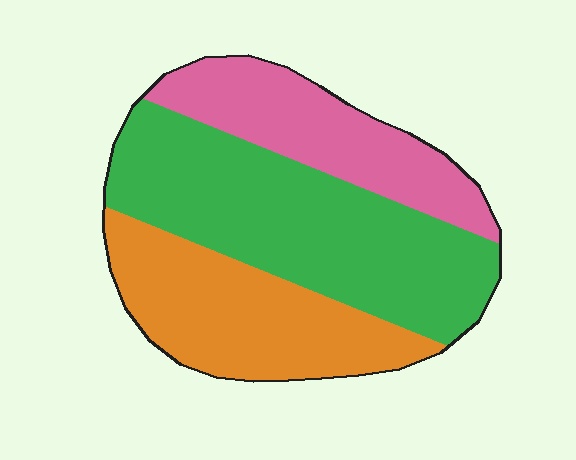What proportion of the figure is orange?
Orange takes up between a sixth and a third of the figure.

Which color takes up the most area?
Green, at roughly 45%.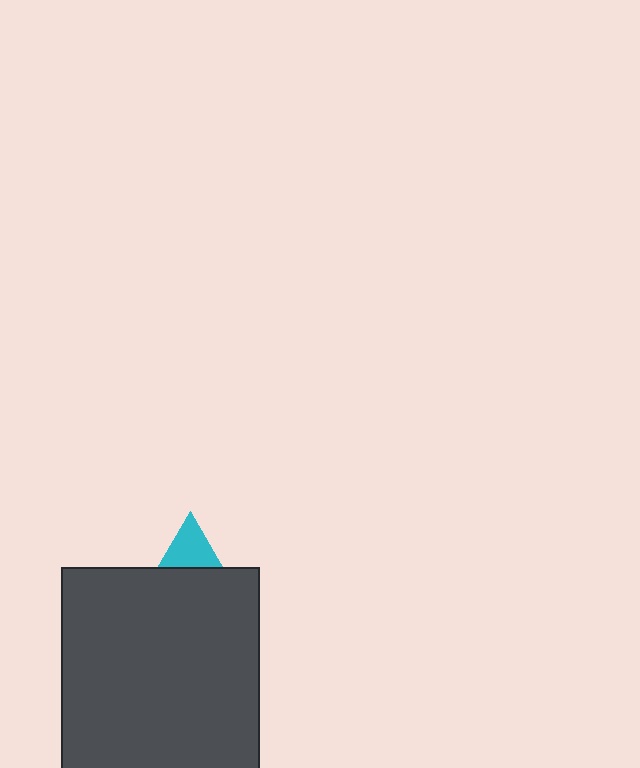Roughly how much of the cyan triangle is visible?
A small part of it is visible (roughly 32%).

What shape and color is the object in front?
The object in front is a dark gray rectangle.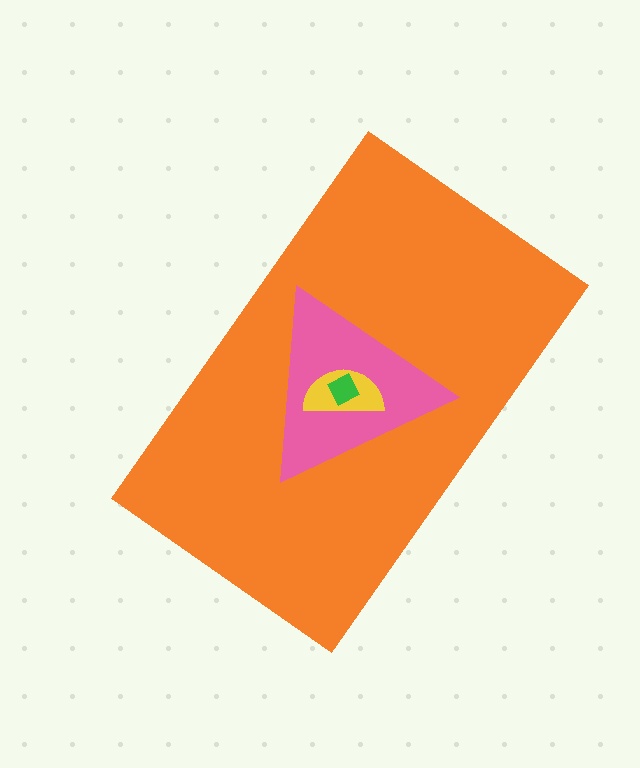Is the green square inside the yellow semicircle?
Yes.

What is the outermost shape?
The orange rectangle.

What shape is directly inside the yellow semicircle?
The green square.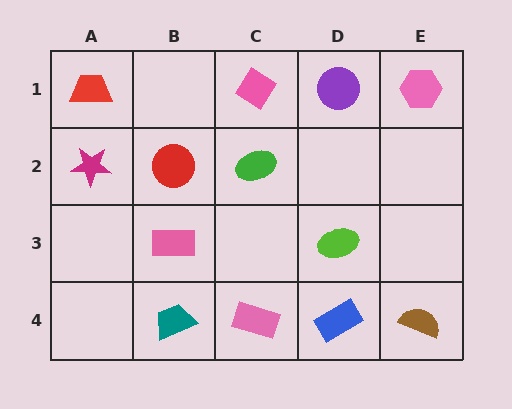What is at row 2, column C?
A green ellipse.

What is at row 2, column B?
A red circle.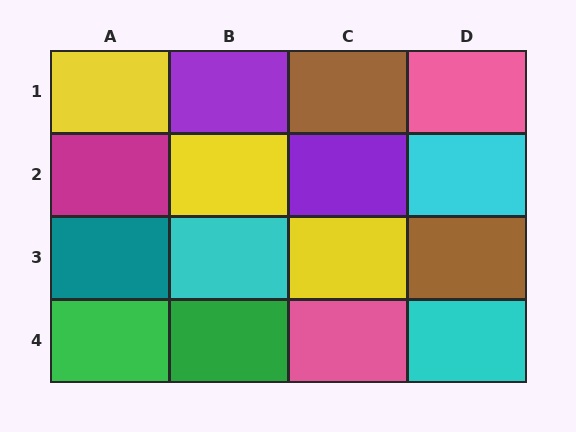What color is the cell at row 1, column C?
Brown.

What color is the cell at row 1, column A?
Yellow.